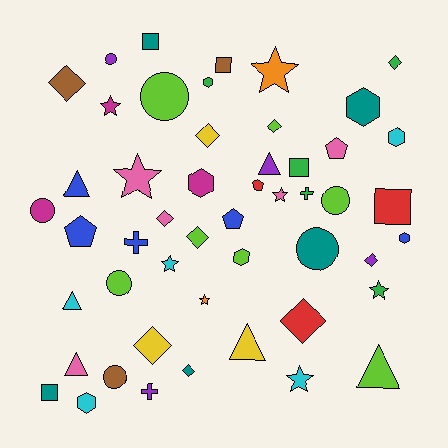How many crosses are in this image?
There are 3 crosses.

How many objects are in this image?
There are 50 objects.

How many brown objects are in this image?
There are 3 brown objects.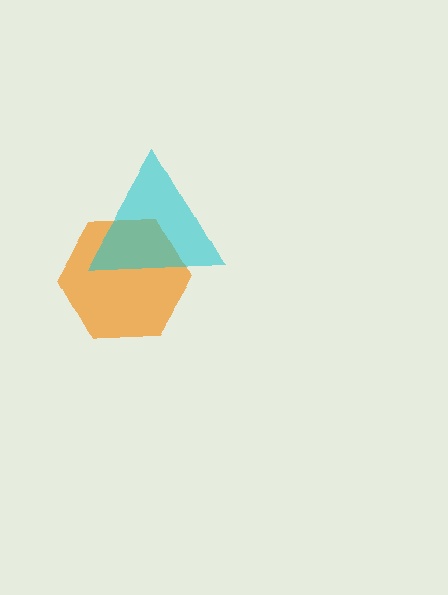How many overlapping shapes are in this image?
There are 2 overlapping shapes in the image.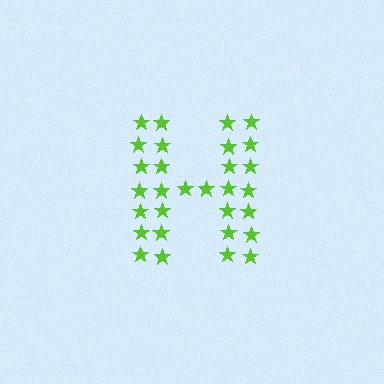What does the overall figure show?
The overall figure shows the letter H.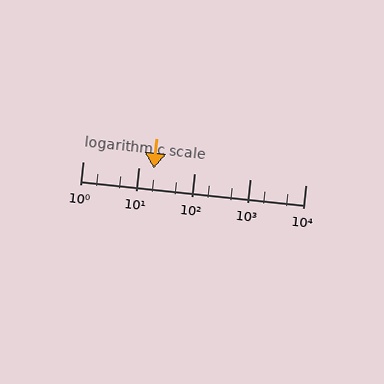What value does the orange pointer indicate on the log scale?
The pointer indicates approximately 19.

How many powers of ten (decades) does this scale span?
The scale spans 4 decades, from 1 to 10000.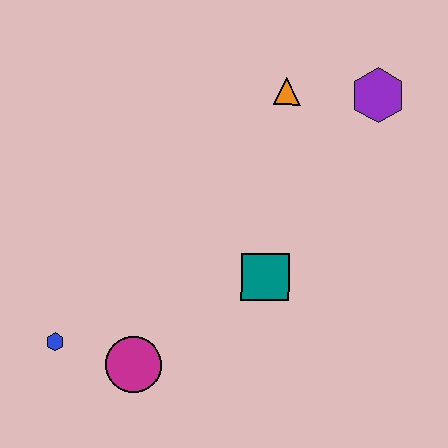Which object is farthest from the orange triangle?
The blue hexagon is farthest from the orange triangle.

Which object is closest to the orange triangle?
The purple hexagon is closest to the orange triangle.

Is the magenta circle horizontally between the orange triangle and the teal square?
No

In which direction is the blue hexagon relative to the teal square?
The blue hexagon is to the left of the teal square.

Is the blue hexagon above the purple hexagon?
No